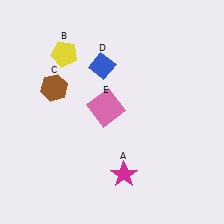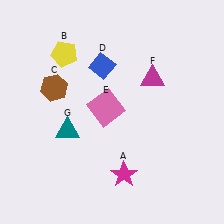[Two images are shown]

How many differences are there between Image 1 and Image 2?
There are 2 differences between the two images.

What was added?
A magenta triangle (F), a teal triangle (G) were added in Image 2.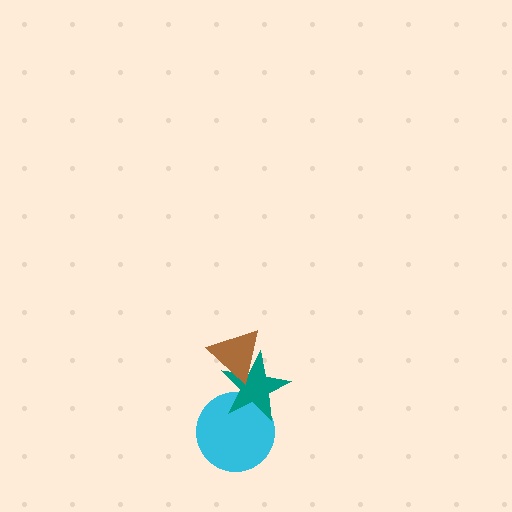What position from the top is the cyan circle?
The cyan circle is 3rd from the top.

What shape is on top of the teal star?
The brown triangle is on top of the teal star.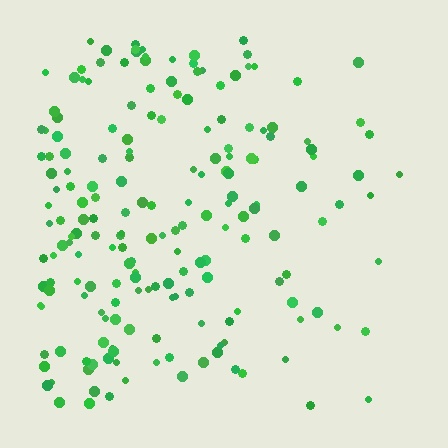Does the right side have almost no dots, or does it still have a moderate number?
Still a moderate number, just noticeably fewer than the left.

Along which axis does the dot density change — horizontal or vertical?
Horizontal.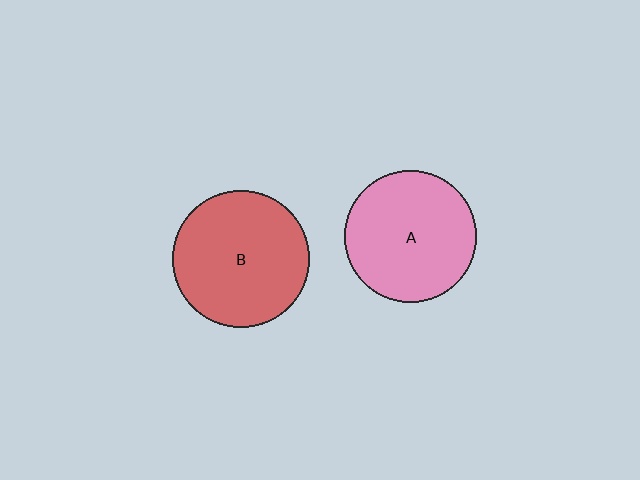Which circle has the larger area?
Circle B (red).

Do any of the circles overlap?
No, none of the circles overlap.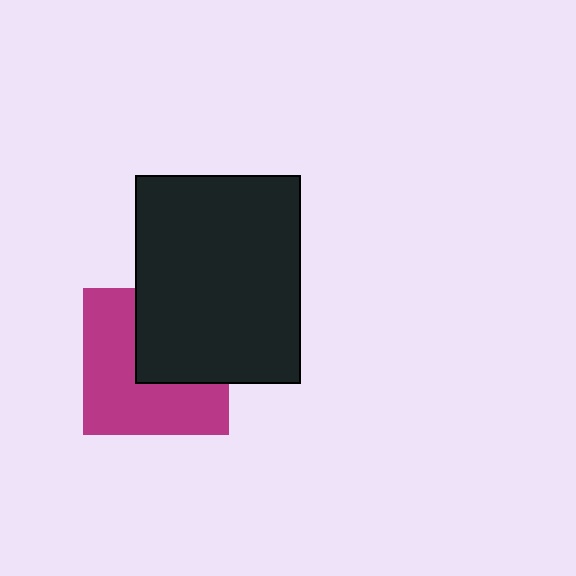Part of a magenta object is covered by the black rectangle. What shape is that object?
It is a square.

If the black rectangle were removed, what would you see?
You would see the complete magenta square.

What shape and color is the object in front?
The object in front is a black rectangle.